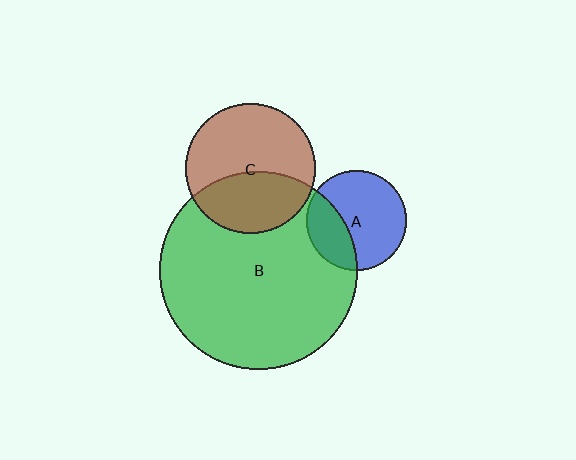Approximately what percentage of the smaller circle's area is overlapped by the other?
Approximately 30%.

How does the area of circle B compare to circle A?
Approximately 3.9 times.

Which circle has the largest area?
Circle B (green).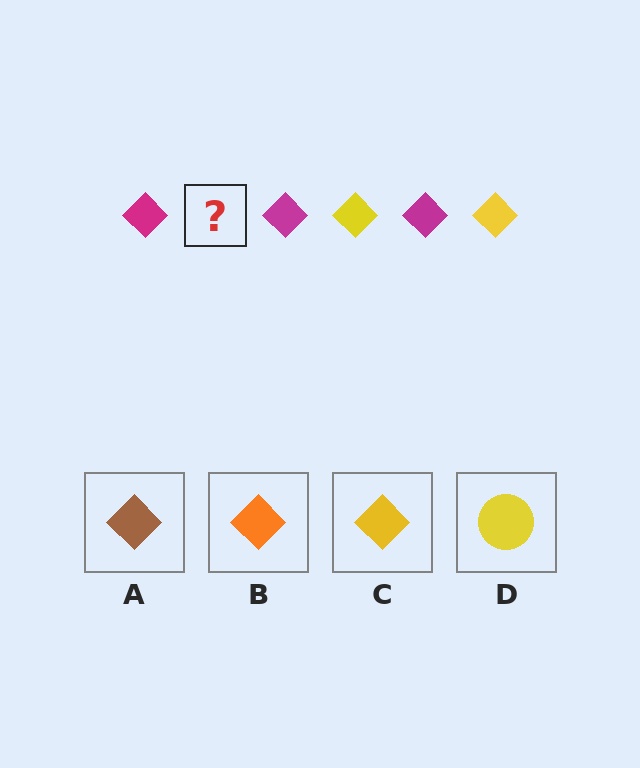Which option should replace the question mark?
Option C.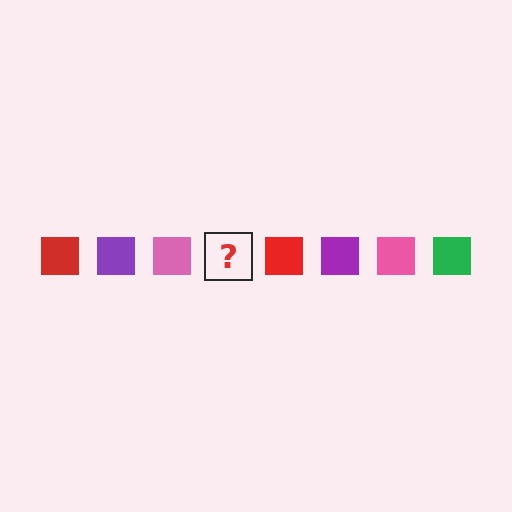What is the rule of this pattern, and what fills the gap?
The rule is that the pattern cycles through red, purple, pink, green squares. The gap should be filled with a green square.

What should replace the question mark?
The question mark should be replaced with a green square.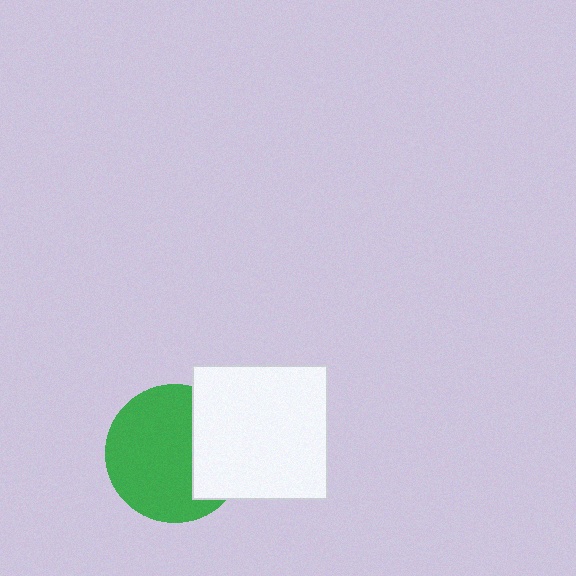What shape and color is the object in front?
The object in front is a white square.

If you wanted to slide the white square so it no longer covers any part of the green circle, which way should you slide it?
Slide it right — that is the most direct way to separate the two shapes.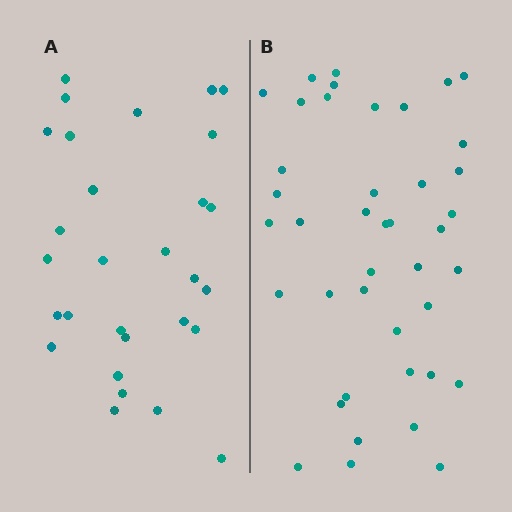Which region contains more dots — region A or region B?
Region B (the right region) has more dots.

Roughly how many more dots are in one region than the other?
Region B has roughly 12 or so more dots than region A.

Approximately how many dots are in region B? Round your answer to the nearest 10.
About 40 dots. (The exact count is 41, which rounds to 40.)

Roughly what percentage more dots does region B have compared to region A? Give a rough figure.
About 40% more.